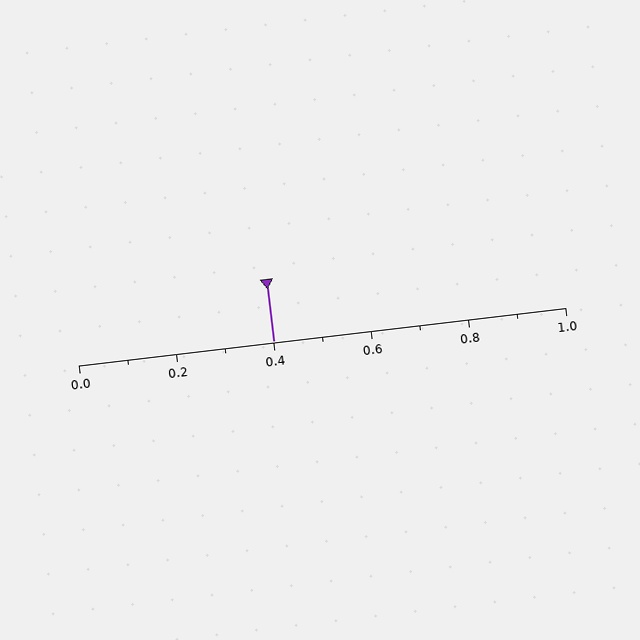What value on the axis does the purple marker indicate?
The marker indicates approximately 0.4.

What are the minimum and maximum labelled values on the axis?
The axis runs from 0.0 to 1.0.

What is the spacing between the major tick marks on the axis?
The major ticks are spaced 0.2 apart.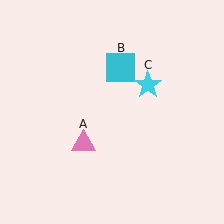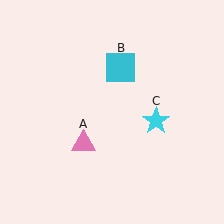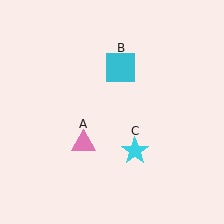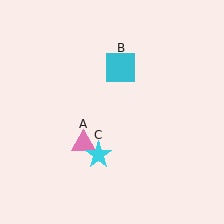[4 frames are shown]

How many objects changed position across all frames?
1 object changed position: cyan star (object C).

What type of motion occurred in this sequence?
The cyan star (object C) rotated clockwise around the center of the scene.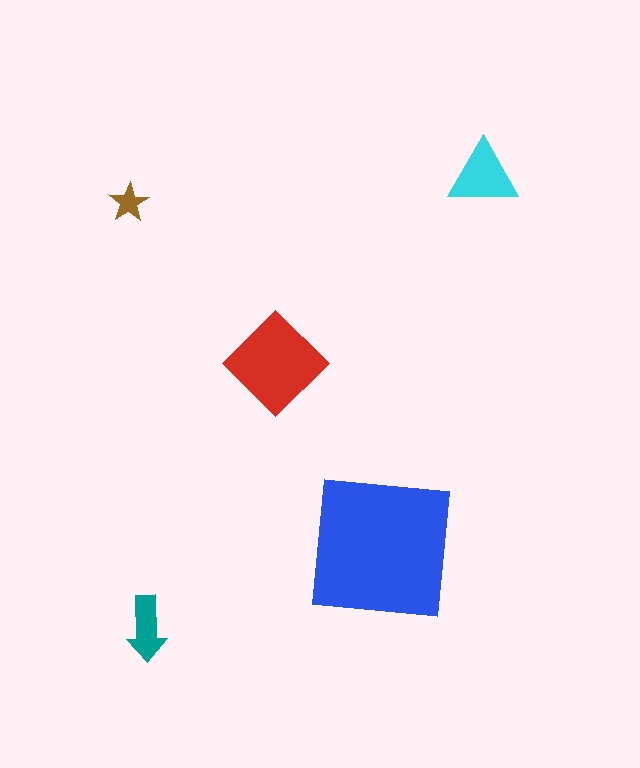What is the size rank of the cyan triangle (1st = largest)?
3rd.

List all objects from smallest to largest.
The brown star, the teal arrow, the cyan triangle, the red diamond, the blue square.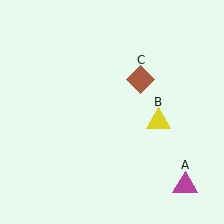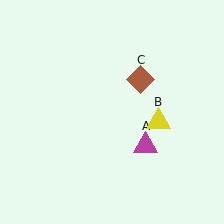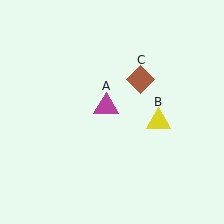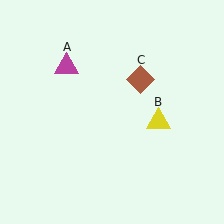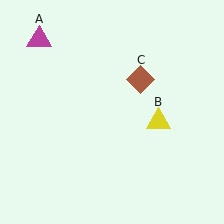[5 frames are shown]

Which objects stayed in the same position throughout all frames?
Yellow triangle (object B) and brown diamond (object C) remained stationary.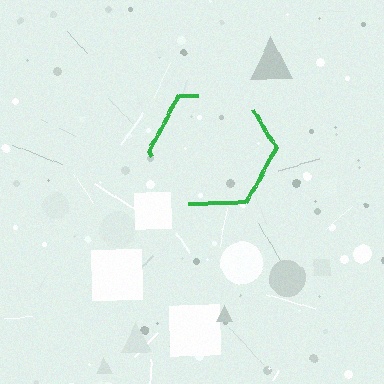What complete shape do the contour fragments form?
The contour fragments form a hexagon.